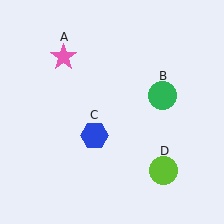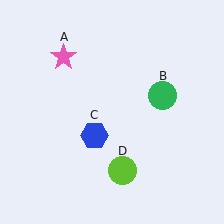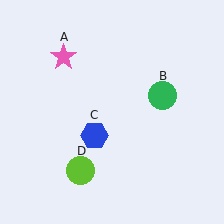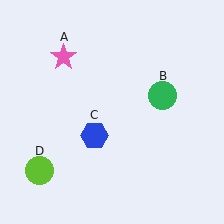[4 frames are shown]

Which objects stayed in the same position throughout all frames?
Pink star (object A) and green circle (object B) and blue hexagon (object C) remained stationary.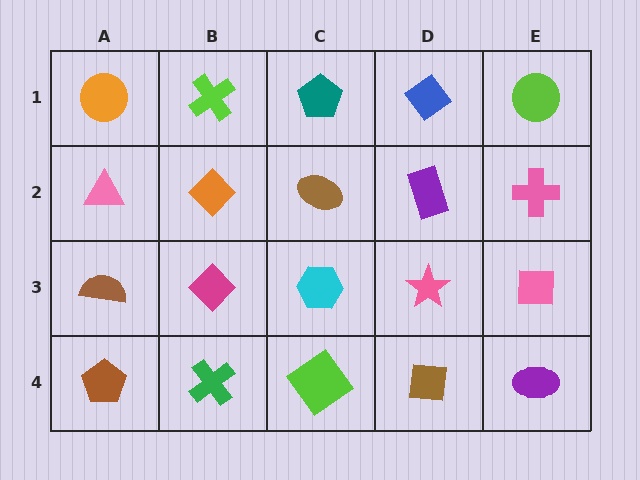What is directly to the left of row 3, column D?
A cyan hexagon.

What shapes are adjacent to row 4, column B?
A magenta diamond (row 3, column B), a brown pentagon (row 4, column A), a lime diamond (row 4, column C).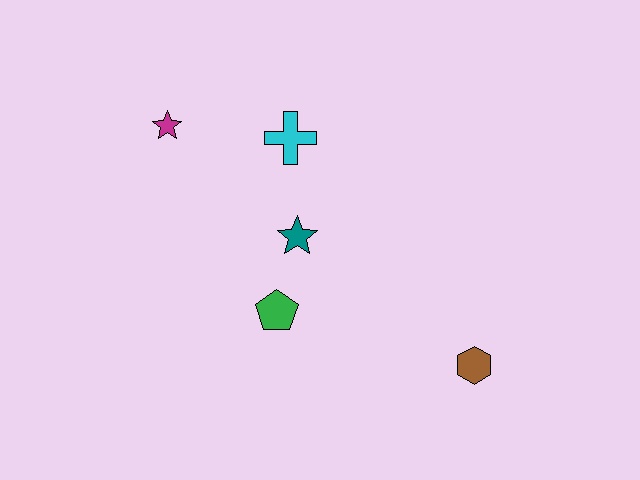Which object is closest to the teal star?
The green pentagon is closest to the teal star.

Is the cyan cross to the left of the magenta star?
No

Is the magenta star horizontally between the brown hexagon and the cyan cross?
No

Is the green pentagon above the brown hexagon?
Yes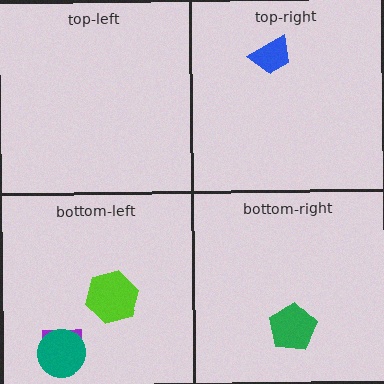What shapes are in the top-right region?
The blue trapezoid.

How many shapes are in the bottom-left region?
3.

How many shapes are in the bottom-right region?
1.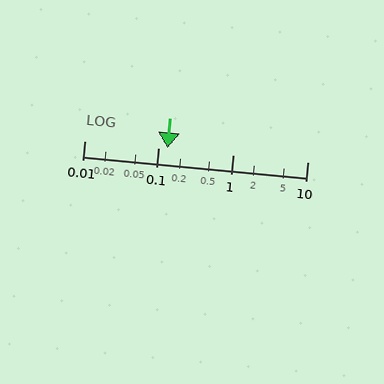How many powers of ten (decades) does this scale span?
The scale spans 3 decades, from 0.01 to 10.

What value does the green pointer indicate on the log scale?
The pointer indicates approximately 0.13.